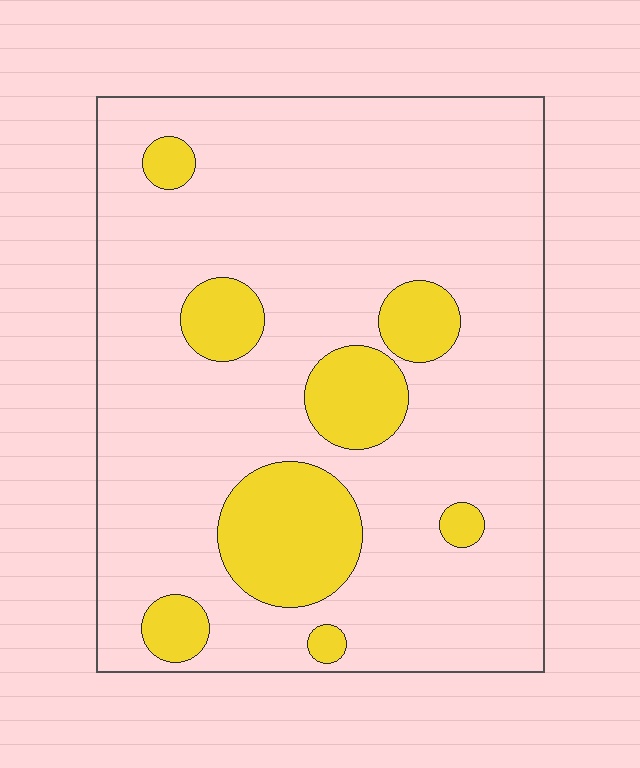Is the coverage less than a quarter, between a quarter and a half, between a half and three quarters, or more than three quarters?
Less than a quarter.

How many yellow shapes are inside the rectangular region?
8.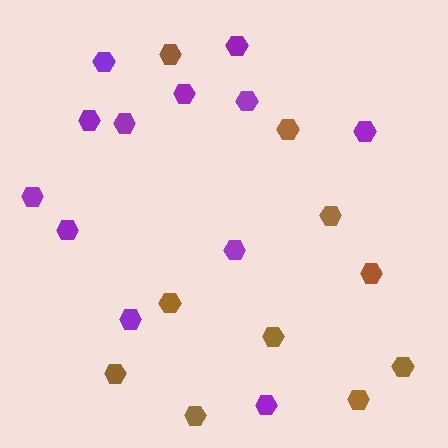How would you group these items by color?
There are 2 groups: one group of purple hexagons (12) and one group of brown hexagons (10).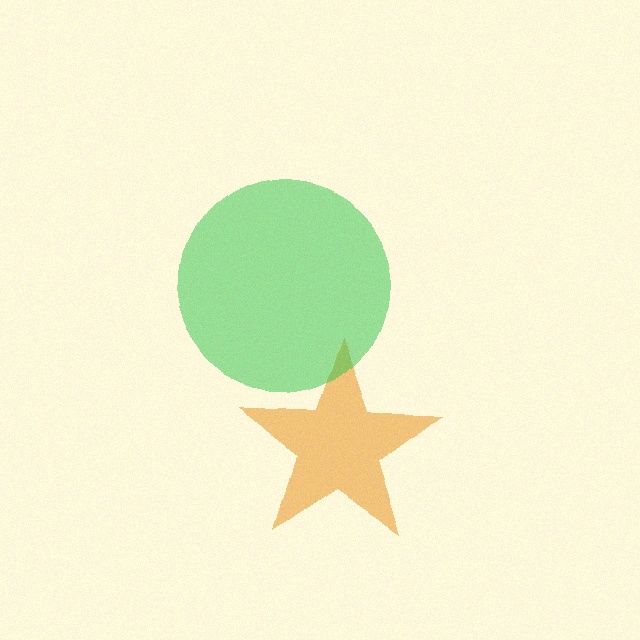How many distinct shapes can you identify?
There are 2 distinct shapes: an orange star, a green circle.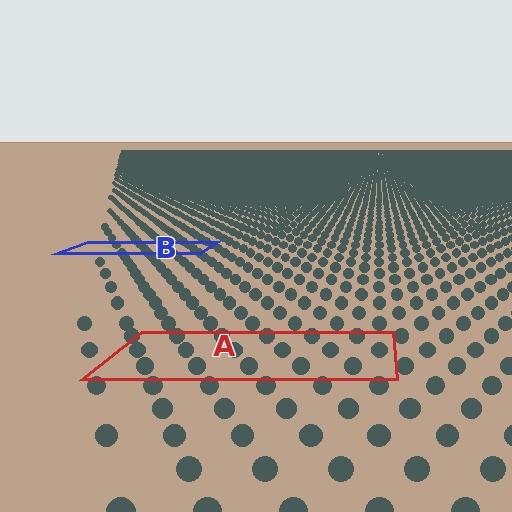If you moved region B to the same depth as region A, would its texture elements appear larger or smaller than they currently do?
They would appear larger. At a closer depth, the same texture elements are projected at a bigger on-screen size.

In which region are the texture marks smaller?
The texture marks are smaller in region B, because it is farther away.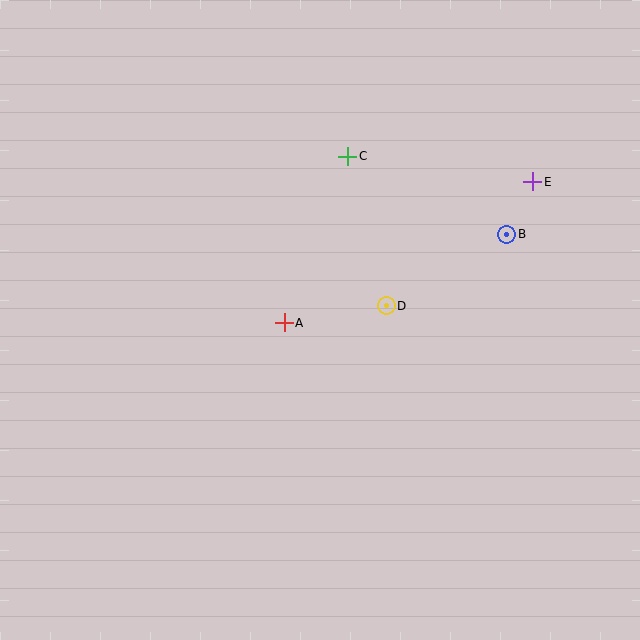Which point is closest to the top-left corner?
Point C is closest to the top-left corner.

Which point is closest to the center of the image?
Point A at (284, 323) is closest to the center.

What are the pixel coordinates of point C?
Point C is at (348, 156).